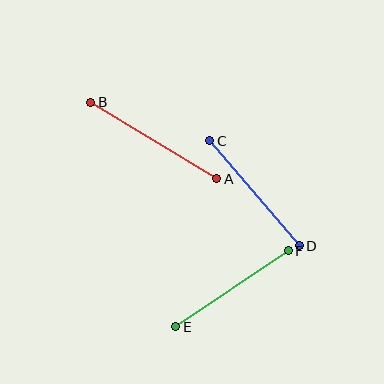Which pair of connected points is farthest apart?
Points A and B are farthest apart.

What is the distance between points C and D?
The distance is approximately 138 pixels.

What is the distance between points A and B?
The distance is approximately 147 pixels.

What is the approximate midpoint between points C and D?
The midpoint is at approximately (254, 193) pixels.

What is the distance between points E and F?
The distance is approximately 136 pixels.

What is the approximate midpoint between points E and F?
The midpoint is at approximately (232, 289) pixels.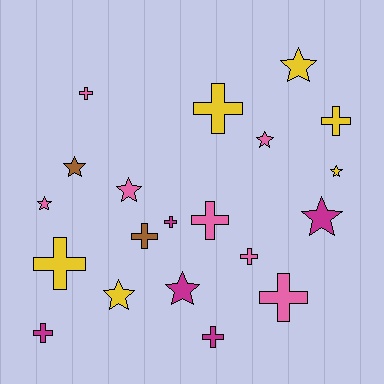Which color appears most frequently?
Pink, with 7 objects.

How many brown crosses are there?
There is 1 brown cross.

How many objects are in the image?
There are 20 objects.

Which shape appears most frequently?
Cross, with 11 objects.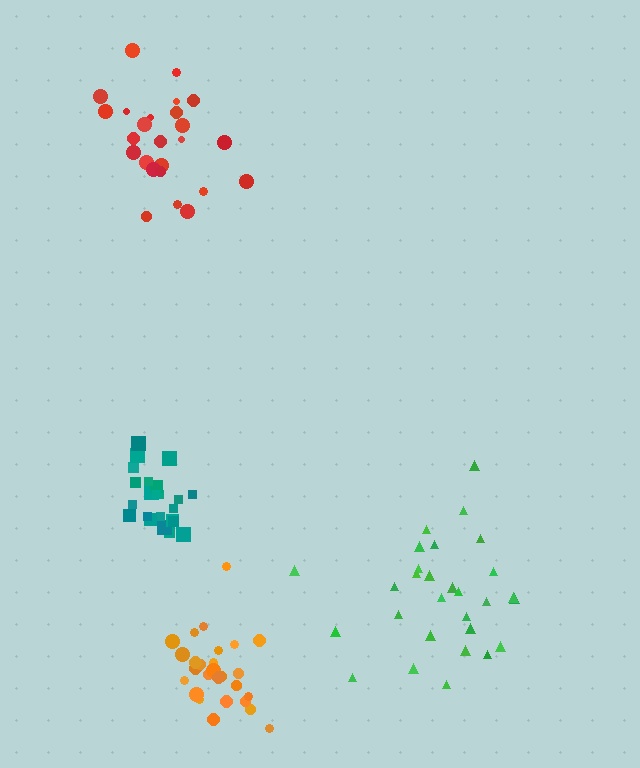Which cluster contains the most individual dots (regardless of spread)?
Green (29).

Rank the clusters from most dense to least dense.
teal, orange, red, green.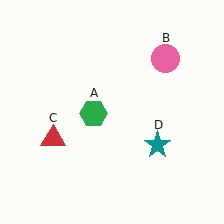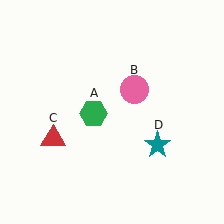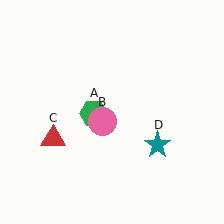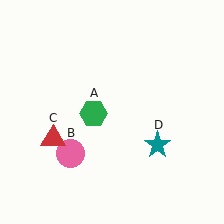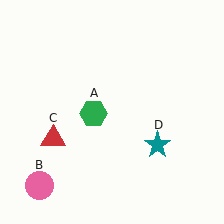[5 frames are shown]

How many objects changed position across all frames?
1 object changed position: pink circle (object B).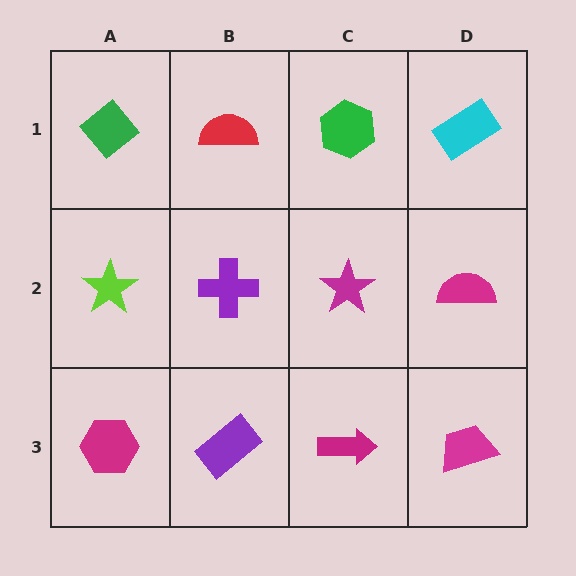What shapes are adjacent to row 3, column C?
A magenta star (row 2, column C), a purple rectangle (row 3, column B), a magenta trapezoid (row 3, column D).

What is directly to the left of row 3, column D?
A magenta arrow.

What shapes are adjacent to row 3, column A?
A lime star (row 2, column A), a purple rectangle (row 3, column B).